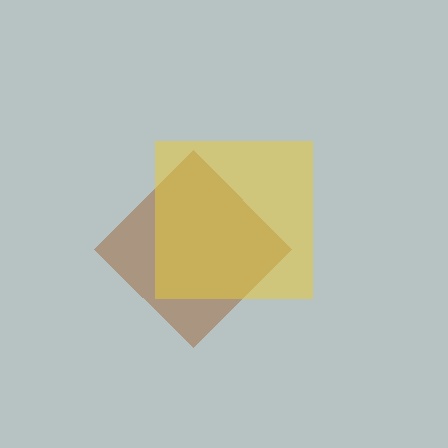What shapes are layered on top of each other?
The layered shapes are: a brown diamond, a yellow square.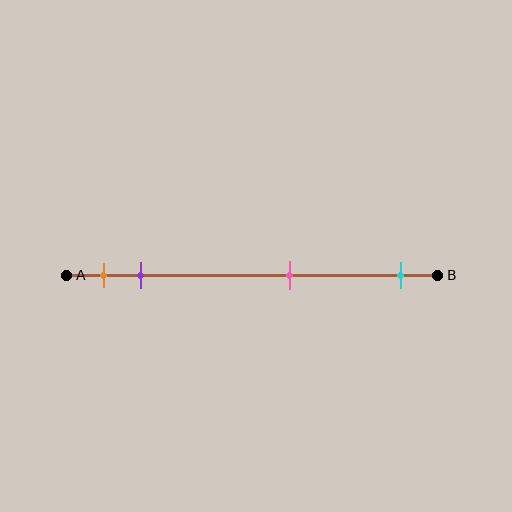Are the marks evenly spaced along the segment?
No, the marks are not evenly spaced.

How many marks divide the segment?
There are 4 marks dividing the segment.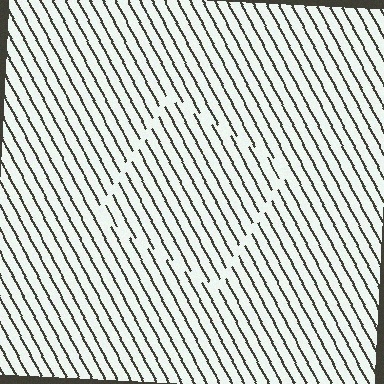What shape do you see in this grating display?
An illusory square. The interior of the shape contains the same grating, shifted by half a period — the contour is defined by the phase discontinuity where line-ends from the inner and outer gratings abut.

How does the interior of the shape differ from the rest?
The interior of the shape contains the same grating, shifted by half a period — the contour is defined by the phase discontinuity where line-ends from the inner and outer gratings abut.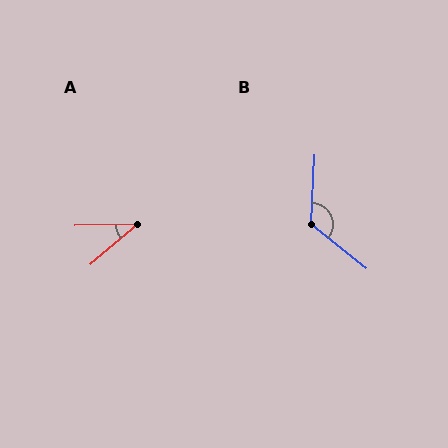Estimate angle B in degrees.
Approximately 126 degrees.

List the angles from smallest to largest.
A (39°), B (126°).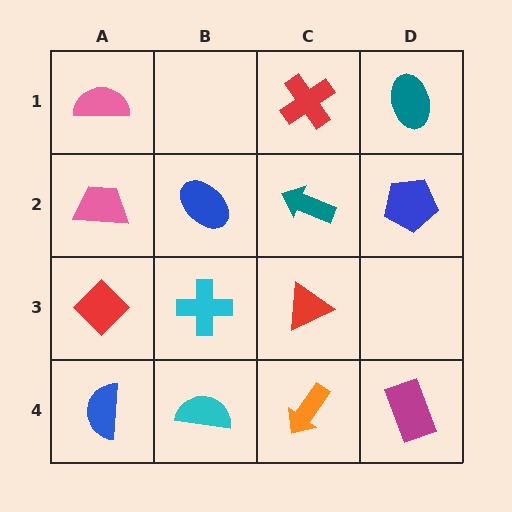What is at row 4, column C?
An orange arrow.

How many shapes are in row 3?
3 shapes.